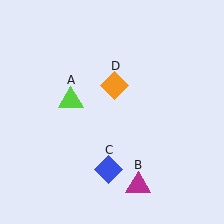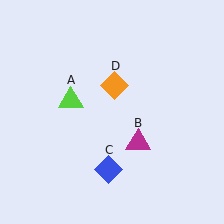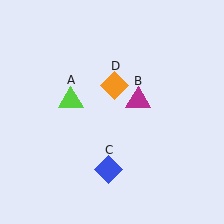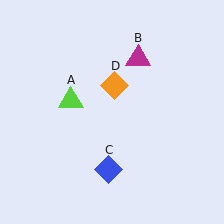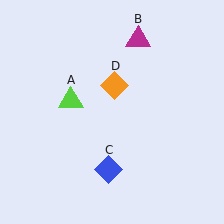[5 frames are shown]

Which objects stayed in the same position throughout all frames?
Lime triangle (object A) and blue diamond (object C) and orange diamond (object D) remained stationary.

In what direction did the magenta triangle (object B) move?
The magenta triangle (object B) moved up.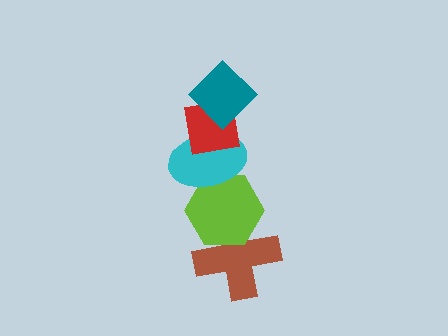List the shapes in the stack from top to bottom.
From top to bottom: the teal diamond, the red square, the cyan ellipse, the lime hexagon, the brown cross.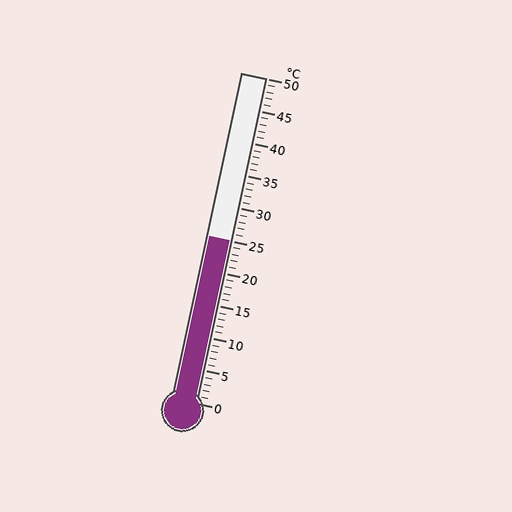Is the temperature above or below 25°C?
The temperature is at 25°C.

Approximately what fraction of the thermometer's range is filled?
The thermometer is filled to approximately 50% of its range.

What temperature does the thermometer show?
The thermometer shows approximately 25°C.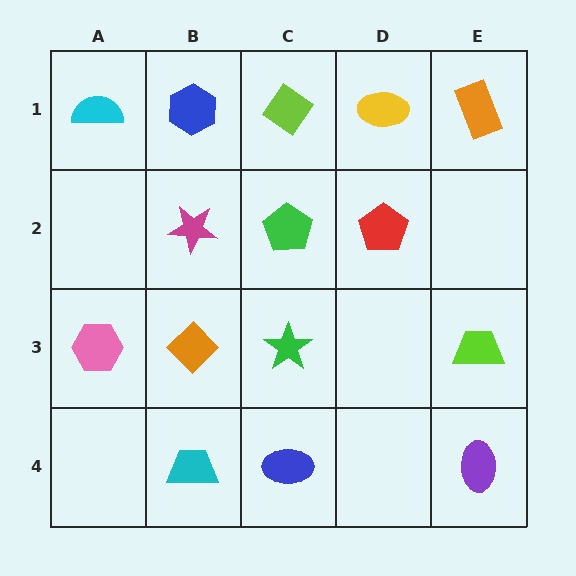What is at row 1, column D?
A yellow ellipse.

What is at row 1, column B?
A blue hexagon.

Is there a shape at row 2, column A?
No, that cell is empty.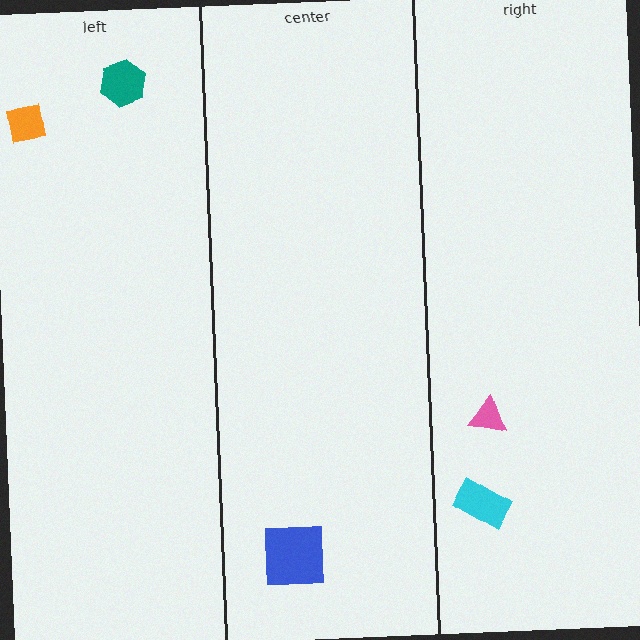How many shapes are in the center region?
1.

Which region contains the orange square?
The left region.